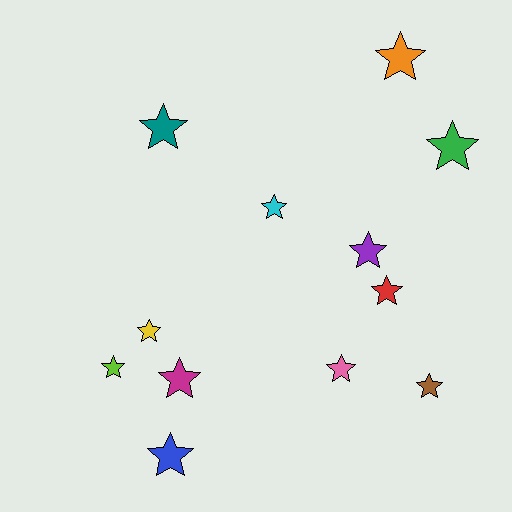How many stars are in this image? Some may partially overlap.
There are 12 stars.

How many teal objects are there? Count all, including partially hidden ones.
There is 1 teal object.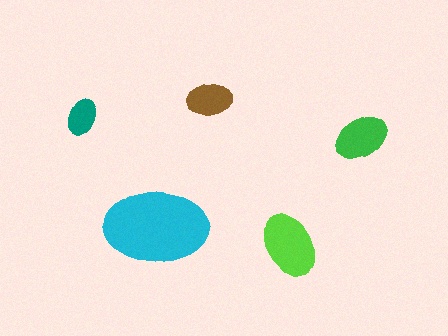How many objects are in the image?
There are 5 objects in the image.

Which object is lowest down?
The lime ellipse is bottommost.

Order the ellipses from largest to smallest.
the cyan one, the lime one, the green one, the brown one, the teal one.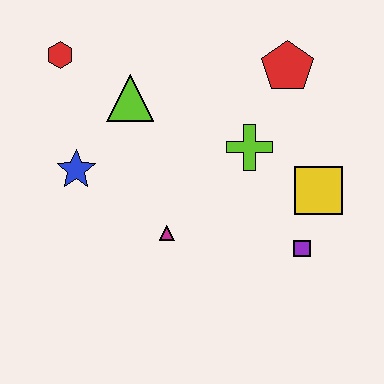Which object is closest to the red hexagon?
The lime triangle is closest to the red hexagon.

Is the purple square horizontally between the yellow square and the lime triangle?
Yes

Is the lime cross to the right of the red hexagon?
Yes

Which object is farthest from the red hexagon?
The purple square is farthest from the red hexagon.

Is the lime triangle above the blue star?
Yes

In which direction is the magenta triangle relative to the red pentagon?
The magenta triangle is below the red pentagon.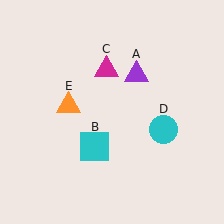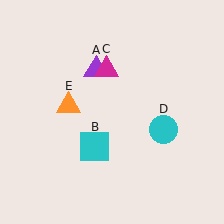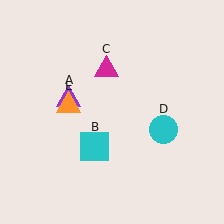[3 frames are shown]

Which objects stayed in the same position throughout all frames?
Cyan square (object B) and magenta triangle (object C) and cyan circle (object D) and orange triangle (object E) remained stationary.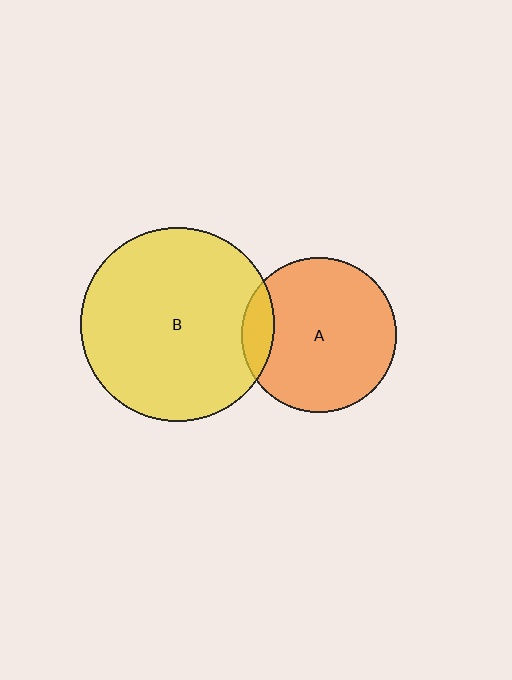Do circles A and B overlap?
Yes.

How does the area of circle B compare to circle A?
Approximately 1.6 times.